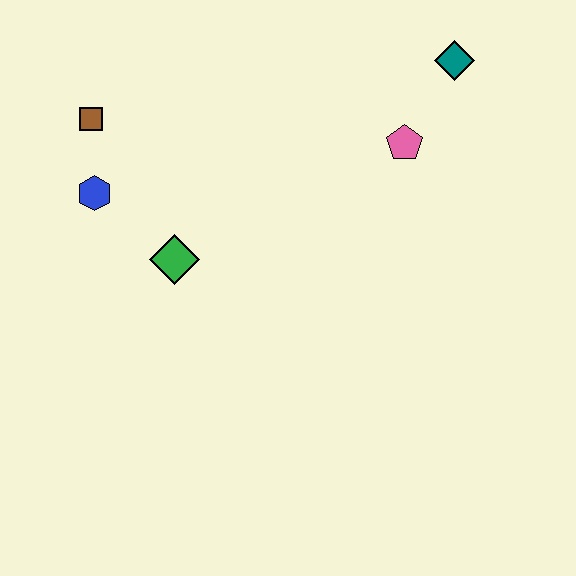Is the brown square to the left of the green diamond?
Yes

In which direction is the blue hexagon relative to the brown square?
The blue hexagon is below the brown square.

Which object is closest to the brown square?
The blue hexagon is closest to the brown square.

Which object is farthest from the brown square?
The teal diamond is farthest from the brown square.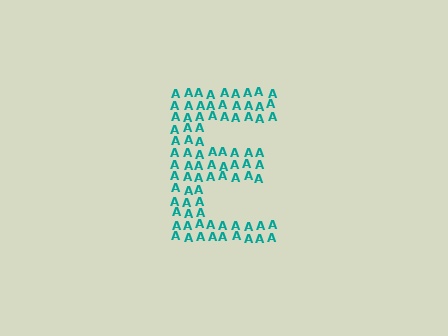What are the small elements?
The small elements are letter A's.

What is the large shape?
The large shape is the letter E.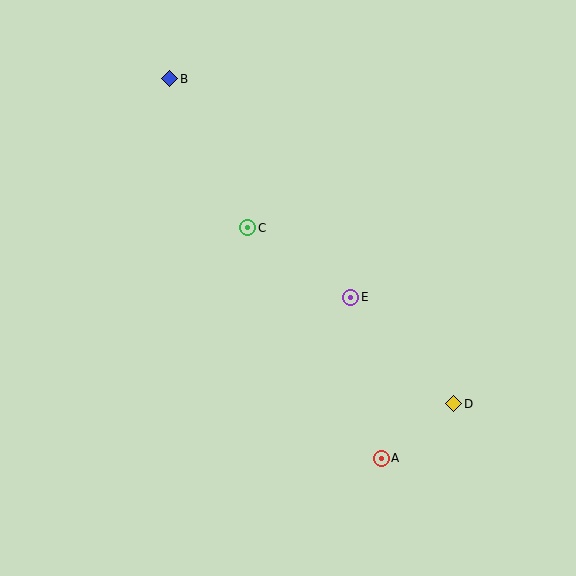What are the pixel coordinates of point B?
Point B is at (170, 79).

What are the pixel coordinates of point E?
Point E is at (351, 297).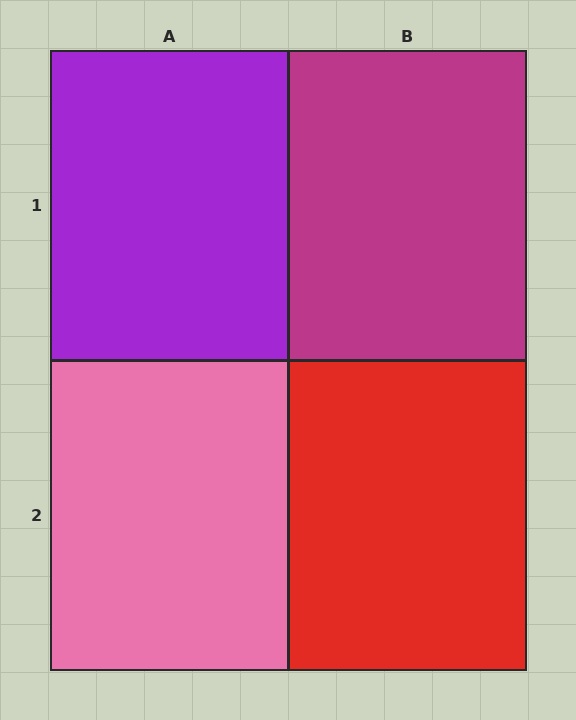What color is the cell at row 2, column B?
Red.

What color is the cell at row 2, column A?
Pink.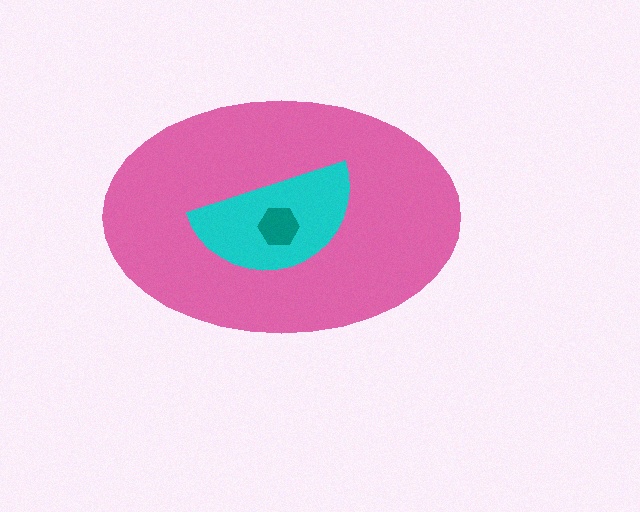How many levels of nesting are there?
3.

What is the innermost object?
The teal hexagon.